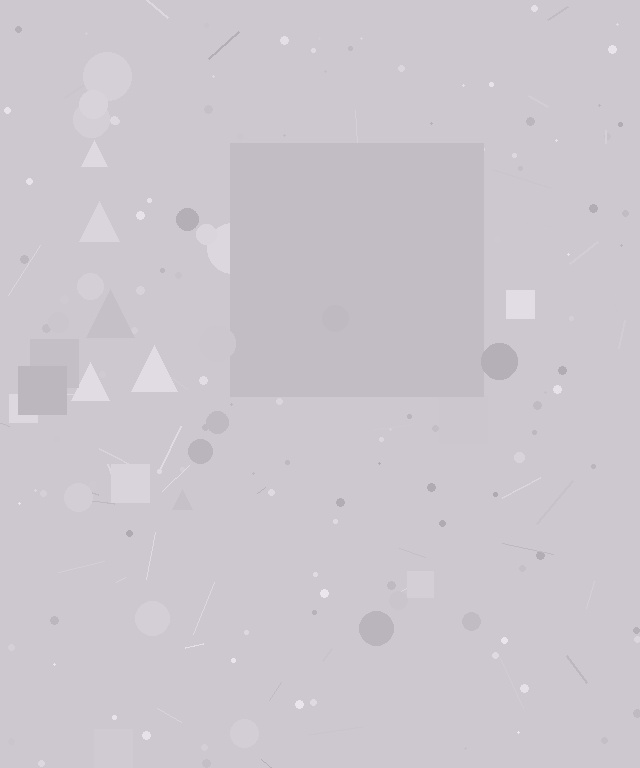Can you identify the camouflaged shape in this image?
The camouflaged shape is a square.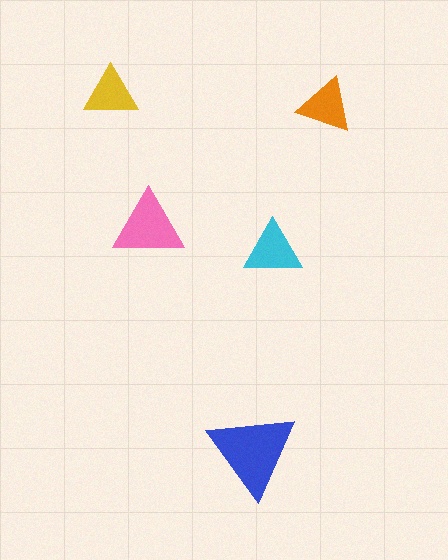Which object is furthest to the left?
The yellow triangle is leftmost.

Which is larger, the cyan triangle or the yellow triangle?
The cyan one.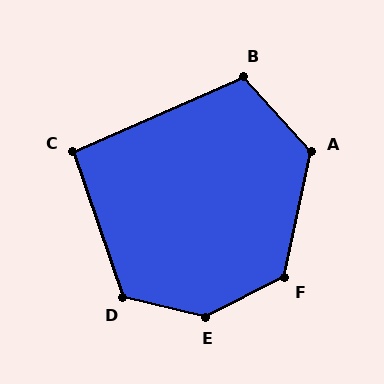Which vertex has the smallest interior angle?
C, at approximately 95 degrees.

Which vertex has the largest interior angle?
E, at approximately 140 degrees.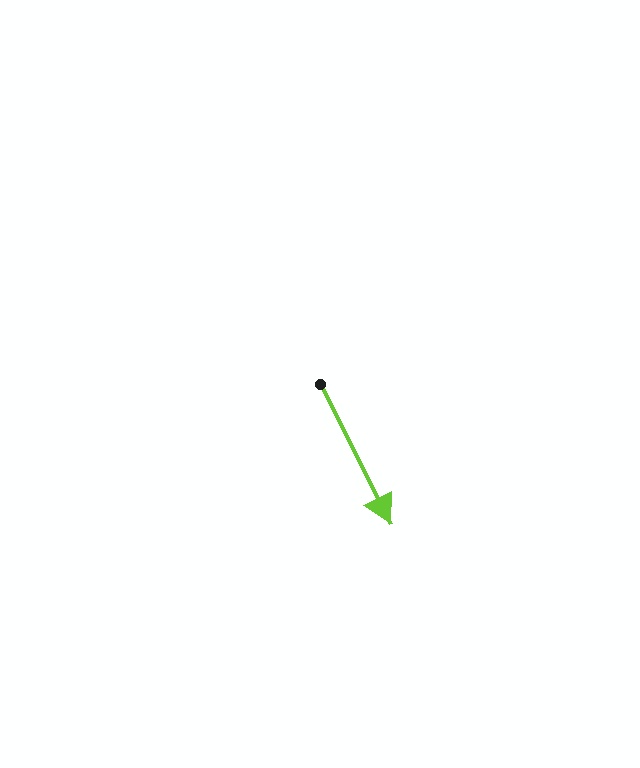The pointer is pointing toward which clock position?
Roughly 5 o'clock.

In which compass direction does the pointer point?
Southeast.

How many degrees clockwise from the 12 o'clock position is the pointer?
Approximately 153 degrees.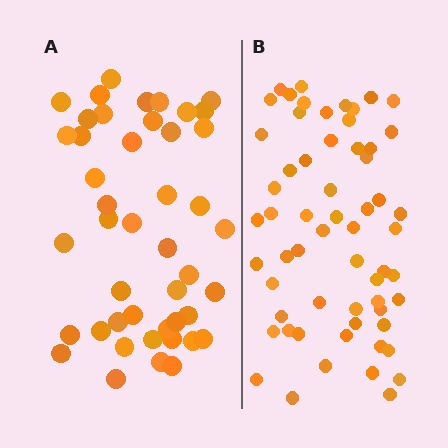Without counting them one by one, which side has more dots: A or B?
Region B (the right region) has more dots.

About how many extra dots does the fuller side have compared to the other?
Region B has approximately 15 more dots than region A.